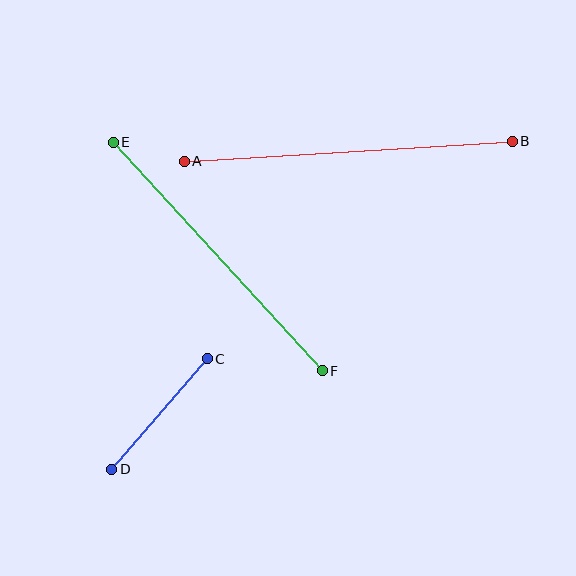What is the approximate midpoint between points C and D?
The midpoint is at approximately (159, 414) pixels.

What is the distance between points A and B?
The distance is approximately 328 pixels.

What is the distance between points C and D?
The distance is approximately 146 pixels.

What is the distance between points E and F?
The distance is approximately 310 pixels.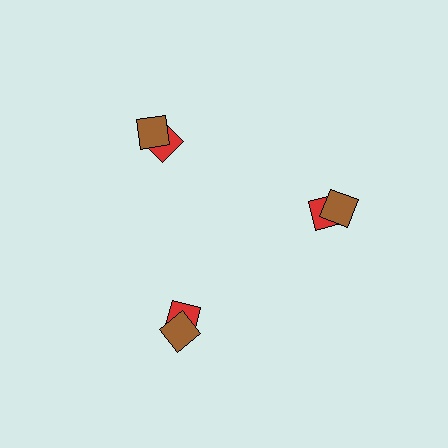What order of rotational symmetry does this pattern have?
This pattern has 3-fold rotational symmetry.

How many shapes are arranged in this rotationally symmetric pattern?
There are 6 shapes, arranged in 3 groups of 2.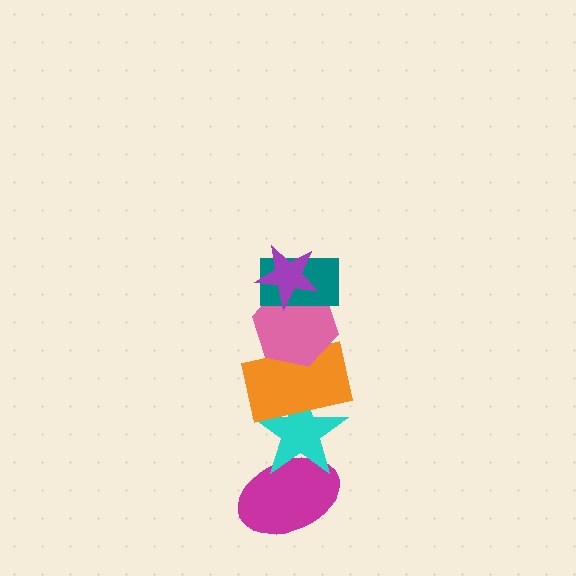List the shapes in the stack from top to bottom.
From top to bottom: the purple star, the teal rectangle, the pink hexagon, the orange rectangle, the cyan star, the magenta ellipse.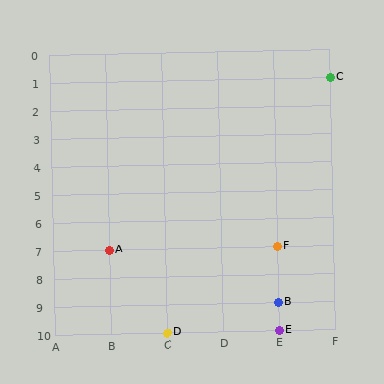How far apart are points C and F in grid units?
Points C and F are 1 column and 6 rows apart (about 6.1 grid units diagonally).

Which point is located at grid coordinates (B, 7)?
Point A is at (B, 7).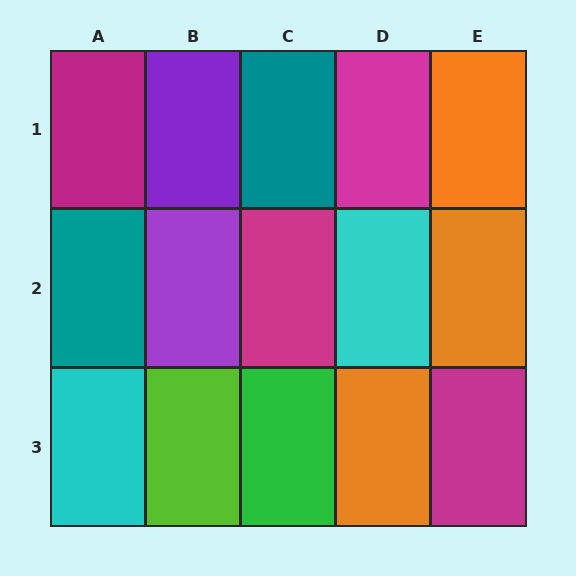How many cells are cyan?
2 cells are cyan.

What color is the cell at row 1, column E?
Orange.